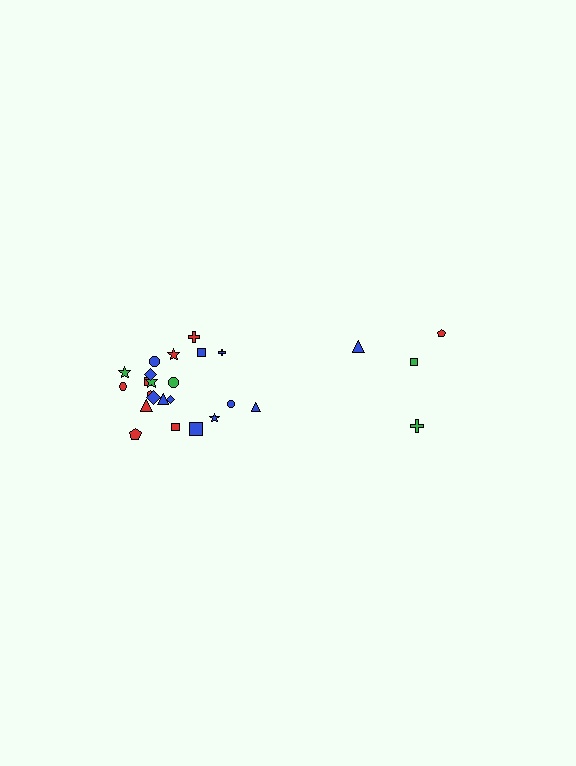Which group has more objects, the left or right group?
The left group.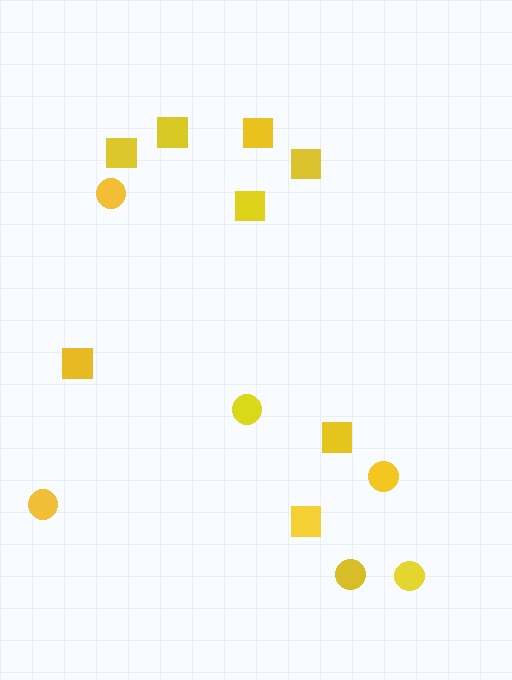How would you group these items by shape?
There are 2 groups: one group of circles (6) and one group of squares (8).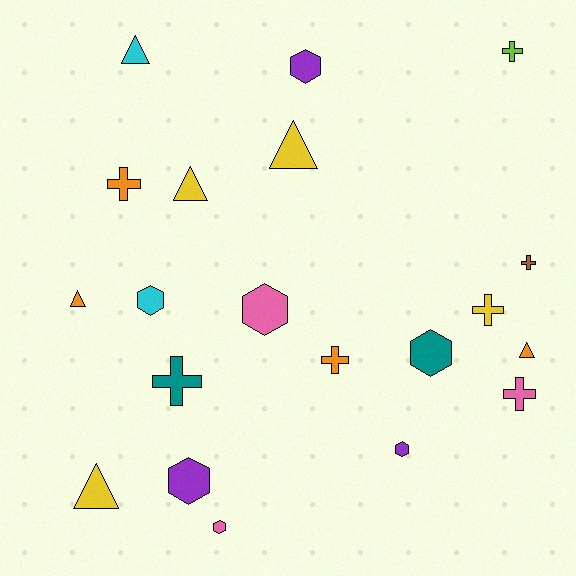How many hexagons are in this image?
There are 7 hexagons.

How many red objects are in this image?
There are no red objects.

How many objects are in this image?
There are 20 objects.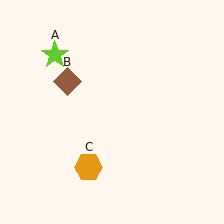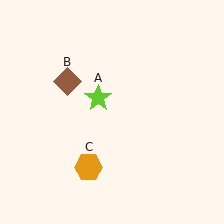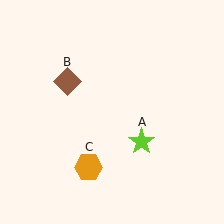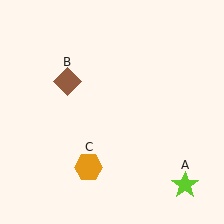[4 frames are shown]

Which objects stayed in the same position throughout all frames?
Brown diamond (object B) and orange hexagon (object C) remained stationary.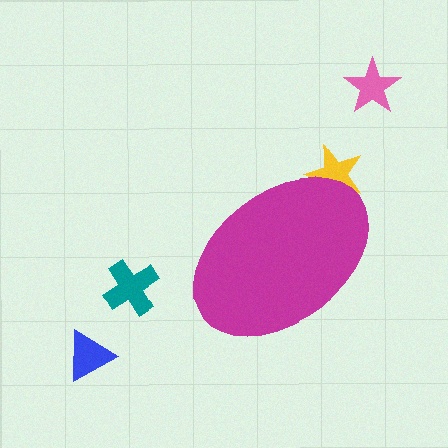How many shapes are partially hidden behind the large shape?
1 shape is partially hidden.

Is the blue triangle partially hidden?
No, the blue triangle is fully visible.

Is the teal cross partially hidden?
No, the teal cross is fully visible.